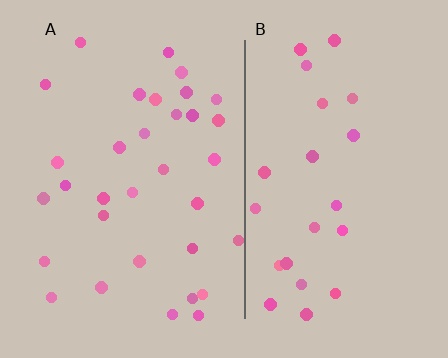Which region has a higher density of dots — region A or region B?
A (the left).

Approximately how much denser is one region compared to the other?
Approximately 1.4× — region A over region B.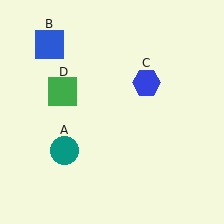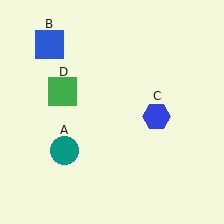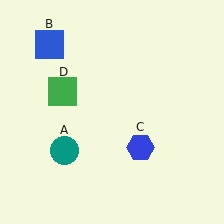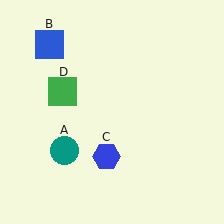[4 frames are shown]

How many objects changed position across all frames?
1 object changed position: blue hexagon (object C).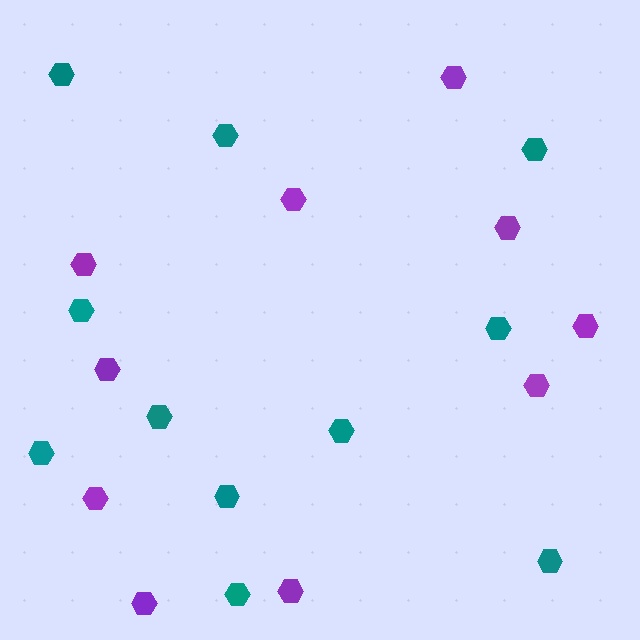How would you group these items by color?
There are 2 groups: one group of purple hexagons (10) and one group of teal hexagons (11).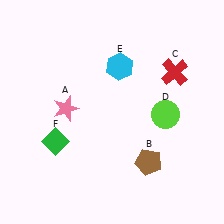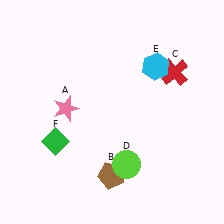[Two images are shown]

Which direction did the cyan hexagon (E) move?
The cyan hexagon (E) moved right.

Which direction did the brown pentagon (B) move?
The brown pentagon (B) moved left.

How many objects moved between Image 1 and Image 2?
3 objects moved between the two images.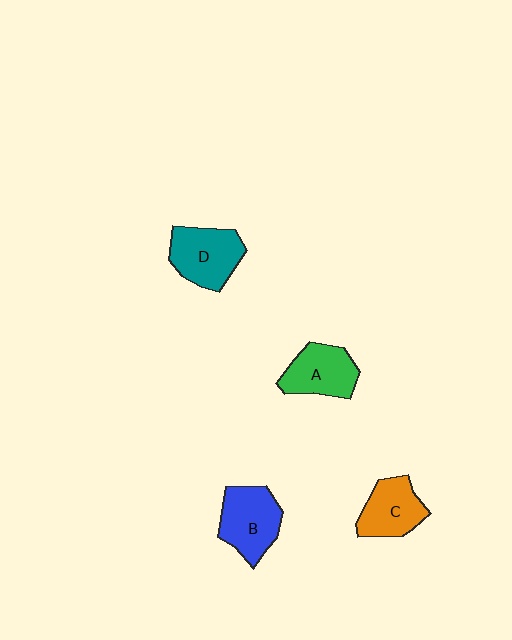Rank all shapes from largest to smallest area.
From largest to smallest: B (blue), D (teal), A (green), C (orange).